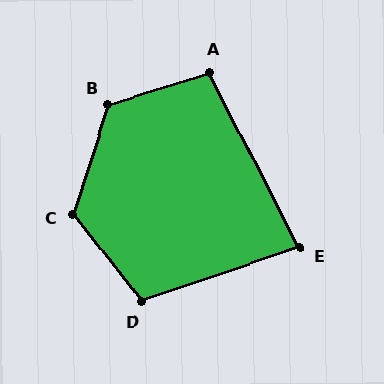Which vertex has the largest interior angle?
B, at approximately 125 degrees.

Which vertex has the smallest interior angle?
E, at approximately 82 degrees.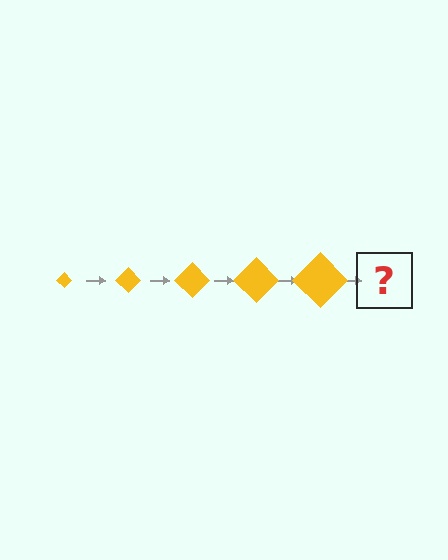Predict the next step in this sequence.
The next step is a yellow diamond, larger than the previous one.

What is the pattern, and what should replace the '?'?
The pattern is that the diamond gets progressively larger each step. The '?' should be a yellow diamond, larger than the previous one.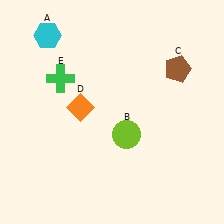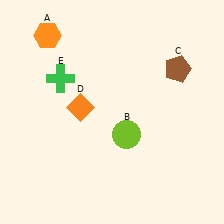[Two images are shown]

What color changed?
The hexagon (A) changed from cyan in Image 1 to orange in Image 2.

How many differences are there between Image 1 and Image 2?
There is 1 difference between the two images.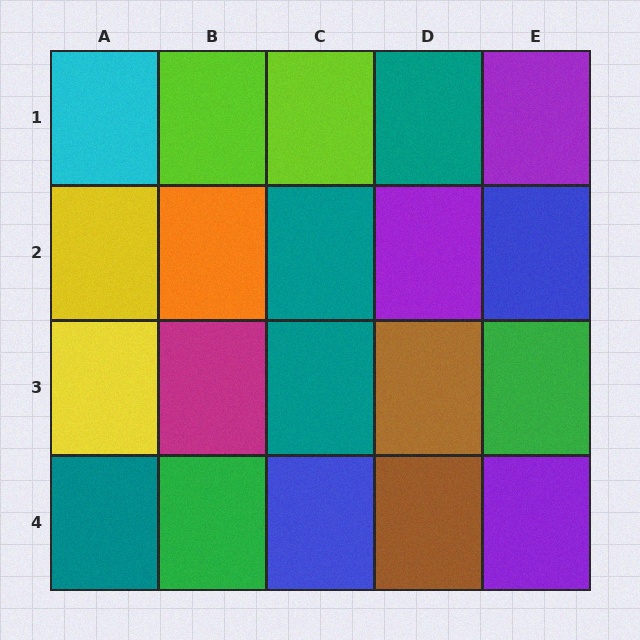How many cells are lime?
2 cells are lime.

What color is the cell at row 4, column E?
Purple.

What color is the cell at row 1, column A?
Cyan.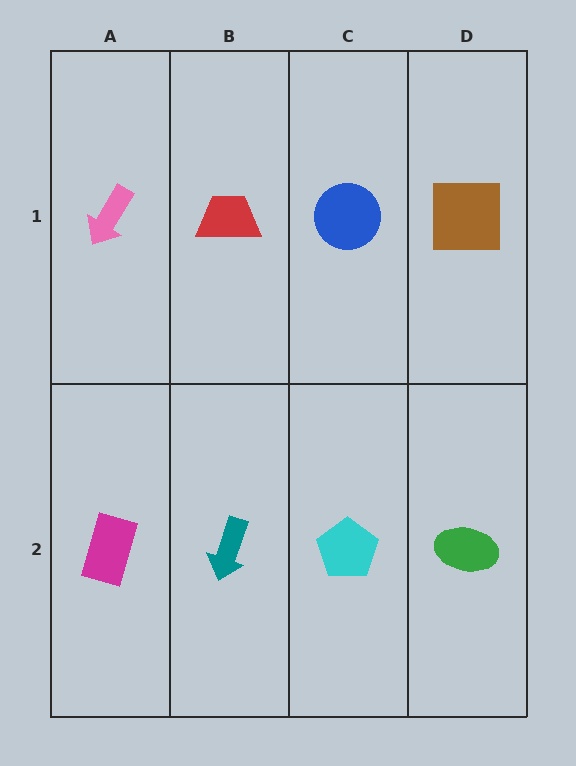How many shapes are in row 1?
4 shapes.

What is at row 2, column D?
A green ellipse.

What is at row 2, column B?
A teal arrow.